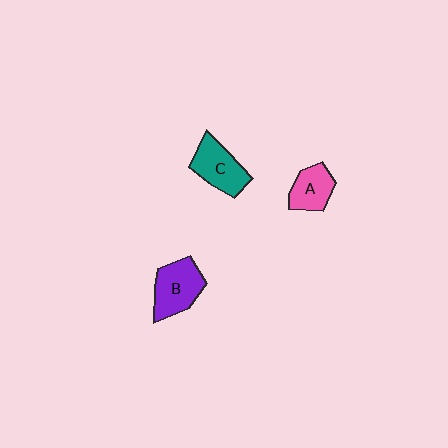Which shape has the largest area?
Shape B (purple).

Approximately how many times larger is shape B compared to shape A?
Approximately 1.4 times.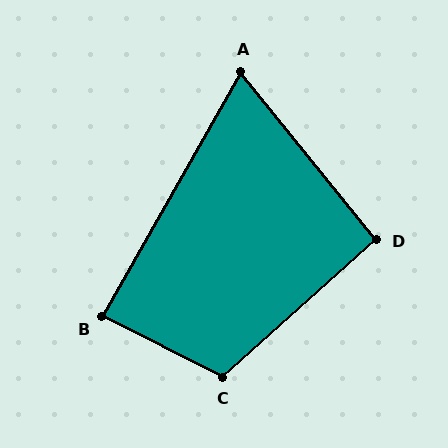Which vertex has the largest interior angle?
C, at approximately 112 degrees.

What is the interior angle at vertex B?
Approximately 87 degrees (approximately right).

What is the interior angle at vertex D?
Approximately 93 degrees (approximately right).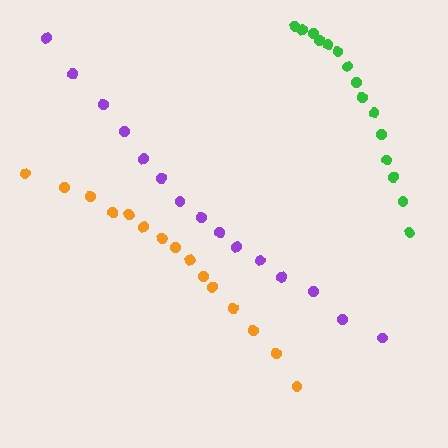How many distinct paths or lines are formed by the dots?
There are 3 distinct paths.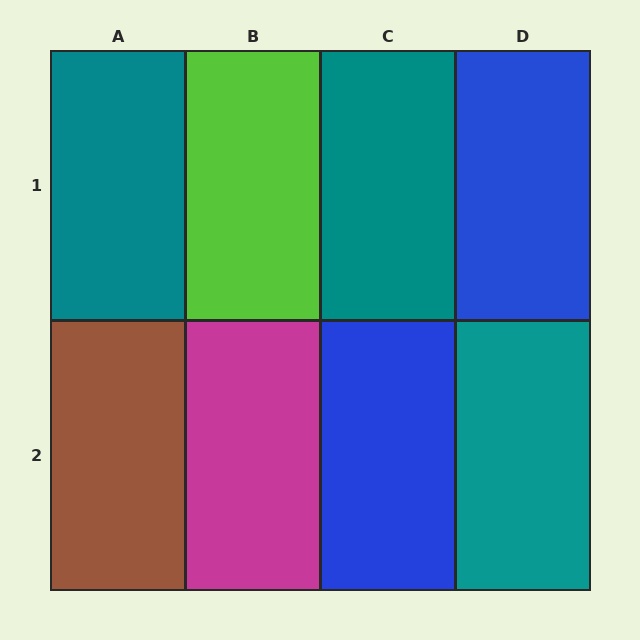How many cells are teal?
3 cells are teal.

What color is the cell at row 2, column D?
Teal.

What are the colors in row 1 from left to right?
Teal, lime, teal, blue.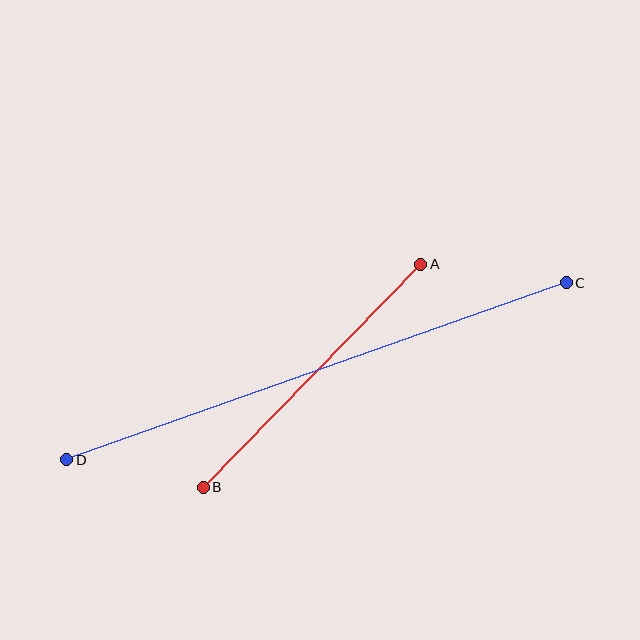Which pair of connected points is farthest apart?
Points C and D are farthest apart.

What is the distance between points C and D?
The distance is approximately 530 pixels.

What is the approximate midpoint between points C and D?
The midpoint is at approximately (316, 371) pixels.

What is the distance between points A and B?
The distance is approximately 312 pixels.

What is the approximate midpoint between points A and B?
The midpoint is at approximately (312, 376) pixels.